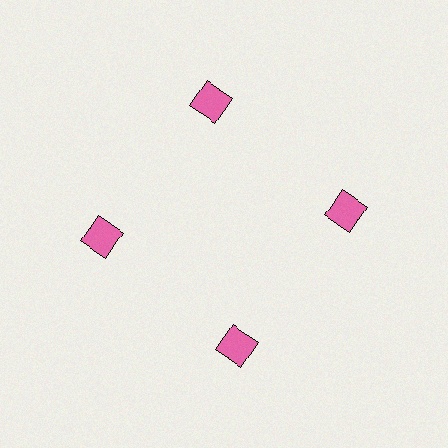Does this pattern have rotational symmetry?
Yes, this pattern has 4-fold rotational symmetry. It looks the same after rotating 90 degrees around the center.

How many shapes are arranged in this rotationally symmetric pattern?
There are 4 shapes, arranged in 4 groups of 1.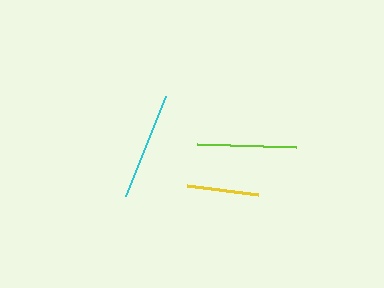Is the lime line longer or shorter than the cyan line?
The cyan line is longer than the lime line.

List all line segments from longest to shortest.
From longest to shortest: cyan, lime, yellow.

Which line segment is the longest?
The cyan line is the longest at approximately 108 pixels.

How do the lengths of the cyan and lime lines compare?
The cyan and lime lines are approximately the same length.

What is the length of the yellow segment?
The yellow segment is approximately 71 pixels long.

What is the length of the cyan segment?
The cyan segment is approximately 108 pixels long.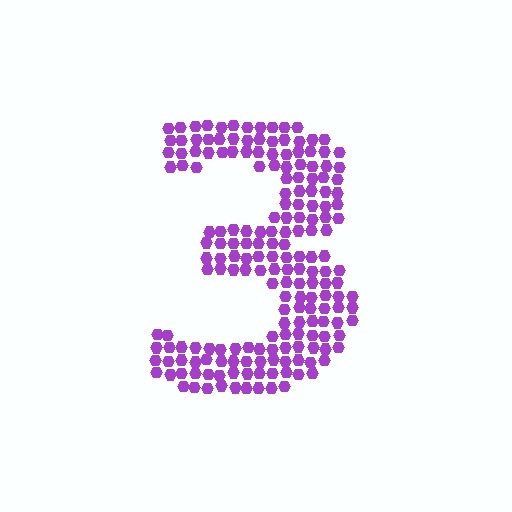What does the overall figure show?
The overall figure shows the digit 3.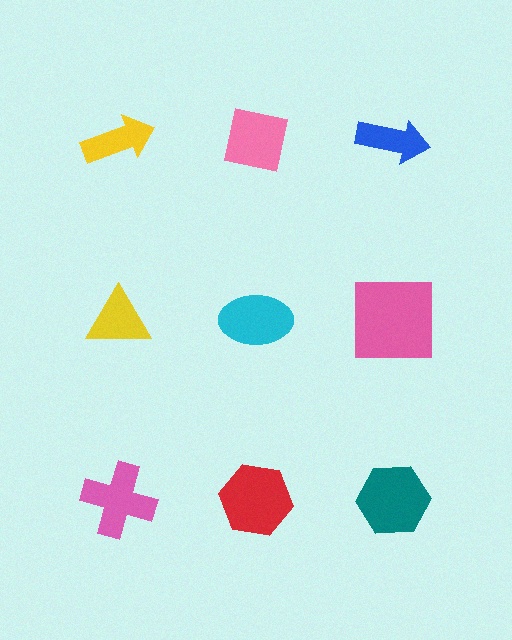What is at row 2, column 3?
A pink square.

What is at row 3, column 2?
A red hexagon.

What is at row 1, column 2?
A pink square.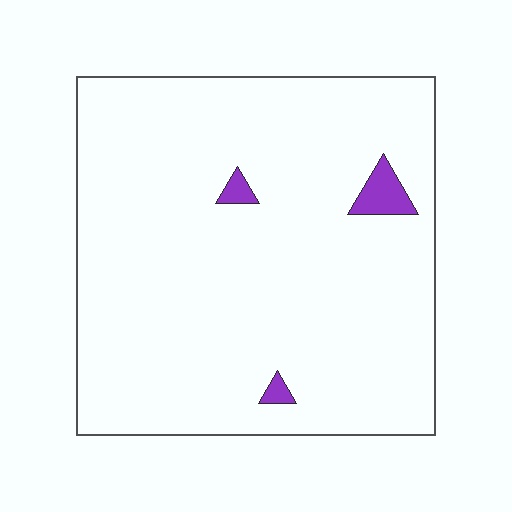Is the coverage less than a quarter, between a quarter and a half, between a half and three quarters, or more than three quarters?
Less than a quarter.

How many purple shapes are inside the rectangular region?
3.